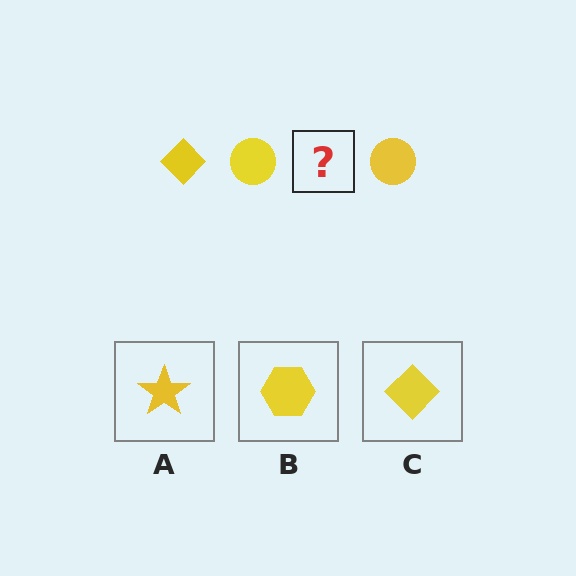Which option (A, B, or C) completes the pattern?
C.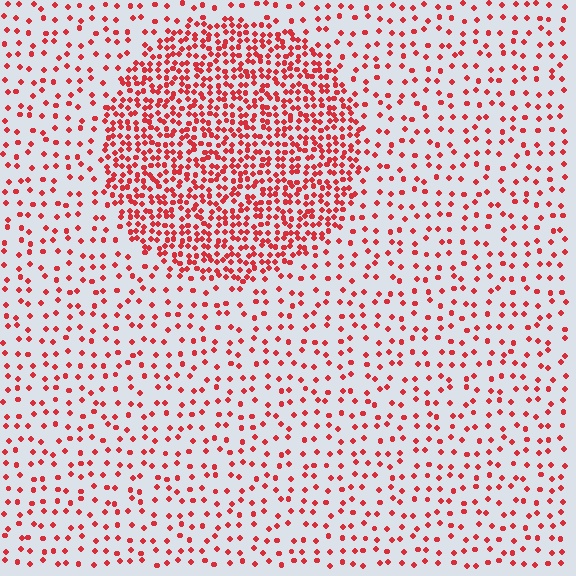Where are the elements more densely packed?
The elements are more densely packed inside the circle boundary.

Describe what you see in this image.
The image contains small red elements arranged at two different densities. A circle-shaped region is visible where the elements are more densely packed than the surrounding area.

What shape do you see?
I see a circle.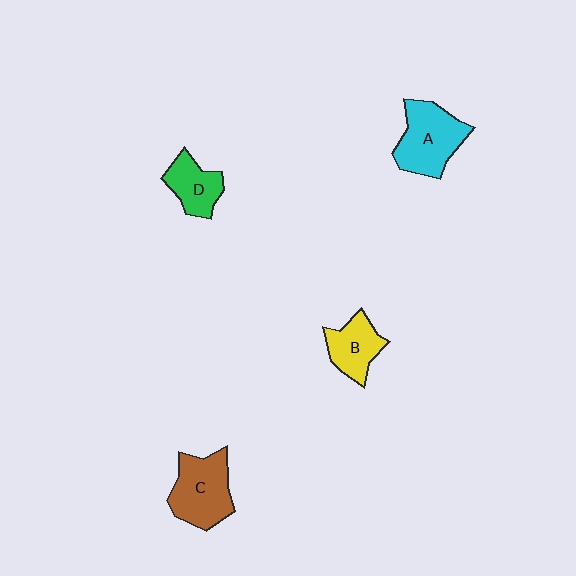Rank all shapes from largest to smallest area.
From largest to smallest: A (cyan), C (brown), B (yellow), D (green).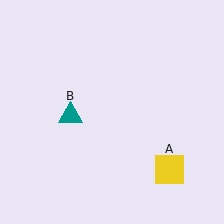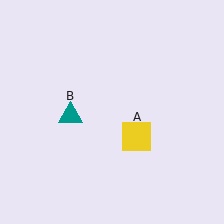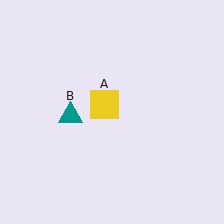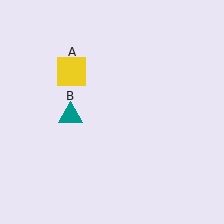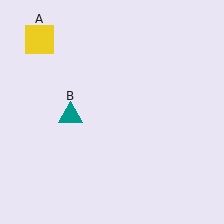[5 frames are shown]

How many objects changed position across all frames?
1 object changed position: yellow square (object A).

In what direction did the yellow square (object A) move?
The yellow square (object A) moved up and to the left.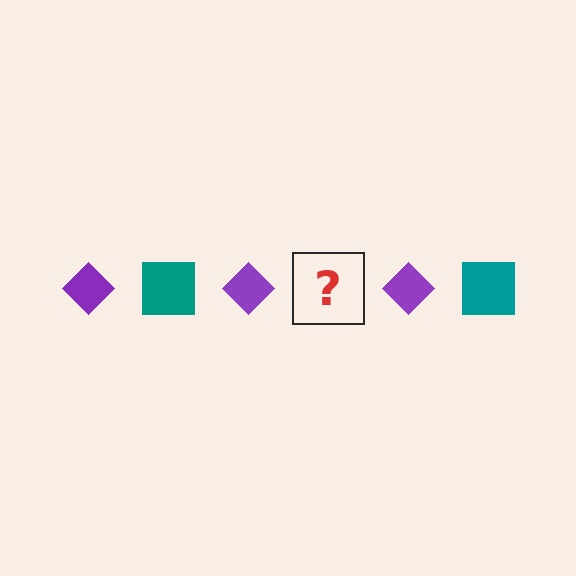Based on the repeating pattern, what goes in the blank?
The blank should be a teal square.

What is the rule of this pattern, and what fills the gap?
The rule is that the pattern alternates between purple diamond and teal square. The gap should be filled with a teal square.